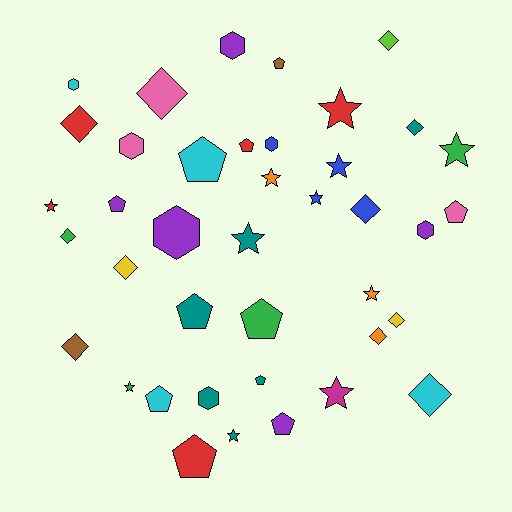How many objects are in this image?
There are 40 objects.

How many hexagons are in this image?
There are 7 hexagons.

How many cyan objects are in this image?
There are 4 cyan objects.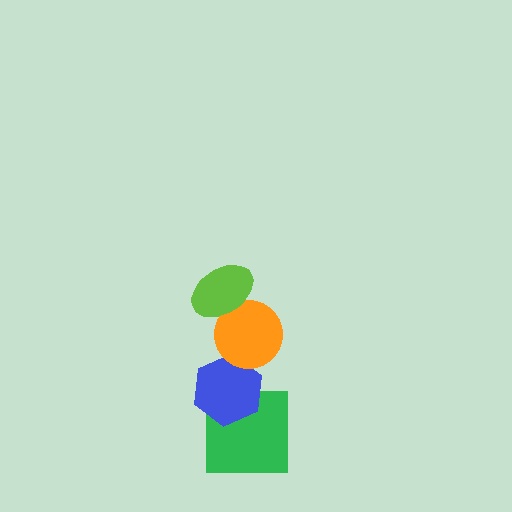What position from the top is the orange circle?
The orange circle is 2nd from the top.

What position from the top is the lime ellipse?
The lime ellipse is 1st from the top.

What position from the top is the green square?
The green square is 4th from the top.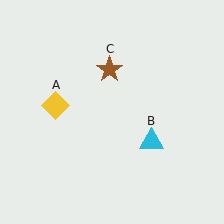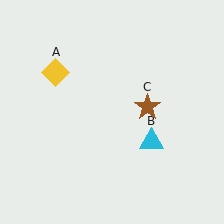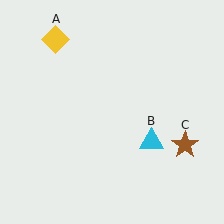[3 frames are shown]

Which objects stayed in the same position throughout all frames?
Cyan triangle (object B) remained stationary.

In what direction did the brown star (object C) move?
The brown star (object C) moved down and to the right.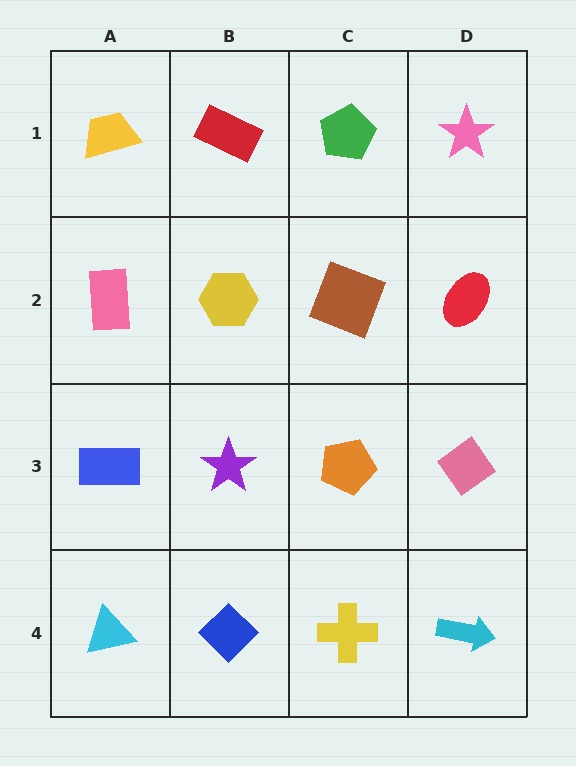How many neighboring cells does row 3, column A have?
3.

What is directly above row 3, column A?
A pink rectangle.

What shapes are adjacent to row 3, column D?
A red ellipse (row 2, column D), a cyan arrow (row 4, column D), an orange pentagon (row 3, column C).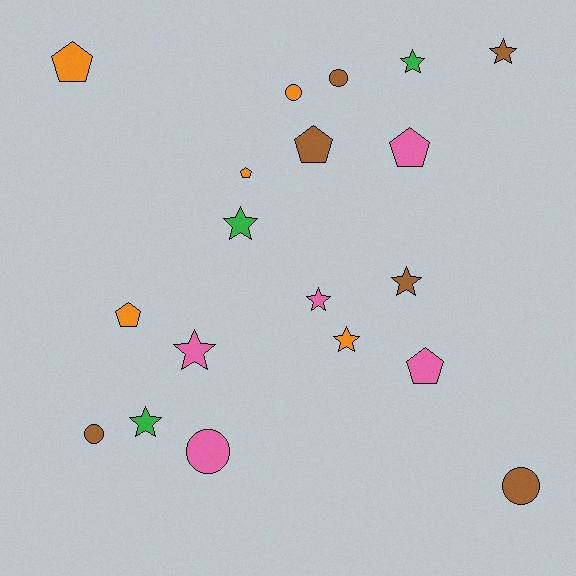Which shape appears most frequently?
Star, with 8 objects.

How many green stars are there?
There are 3 green stars.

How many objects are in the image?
There are 19 objects.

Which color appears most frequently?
Brown, with 6 objects.